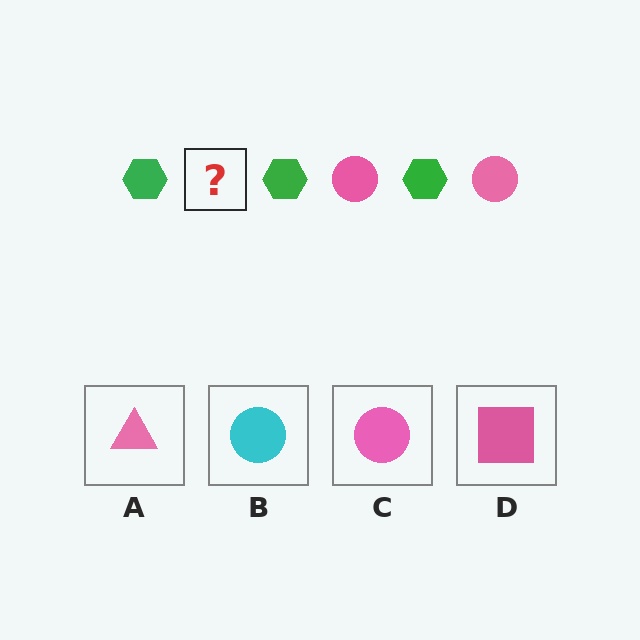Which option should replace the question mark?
Option C.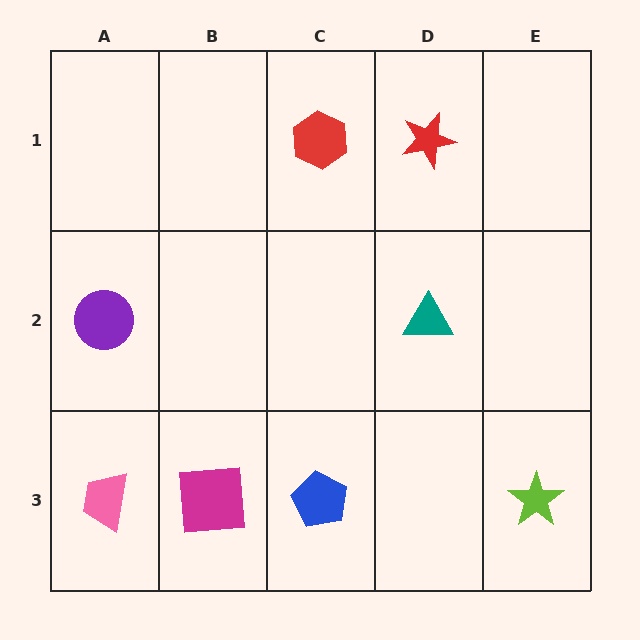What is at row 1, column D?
A red star.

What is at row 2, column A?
A purple circle.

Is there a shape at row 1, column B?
No, that cell is empty.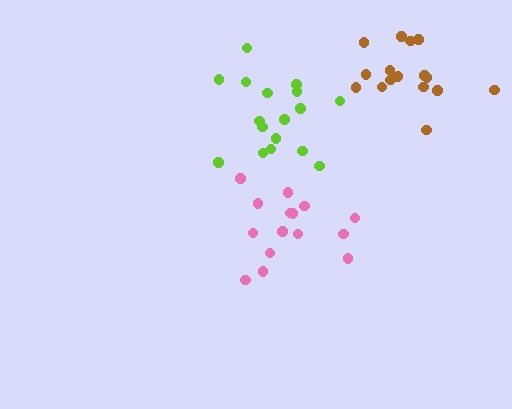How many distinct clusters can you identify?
There are 3 distinct clusters.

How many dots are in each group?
Group 1: 16 dots, Group 2: 15 dots, Group 3: 17 dots (48 total).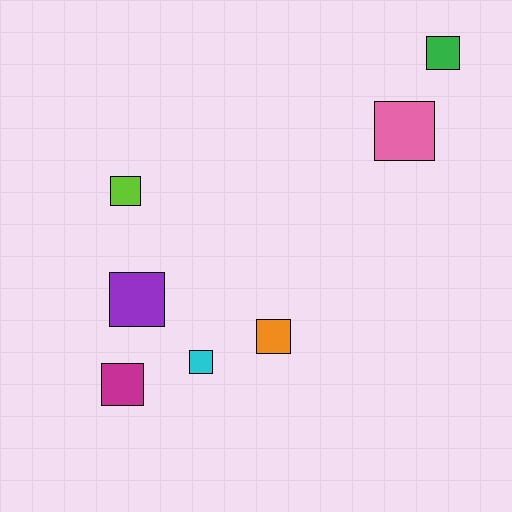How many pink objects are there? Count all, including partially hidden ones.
There is 1 pink object.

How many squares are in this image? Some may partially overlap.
There are 7 squares.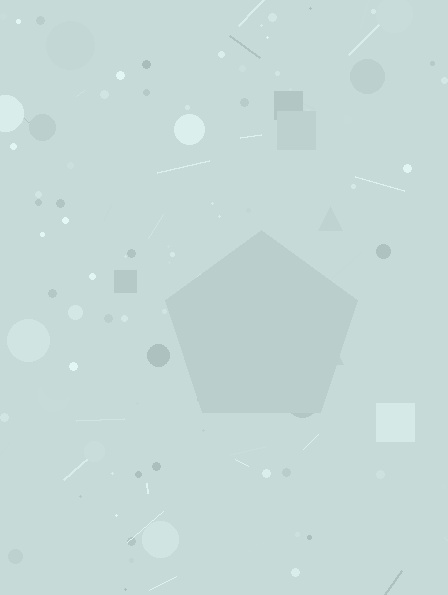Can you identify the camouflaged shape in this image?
The camouflaged shape is a pentagon.